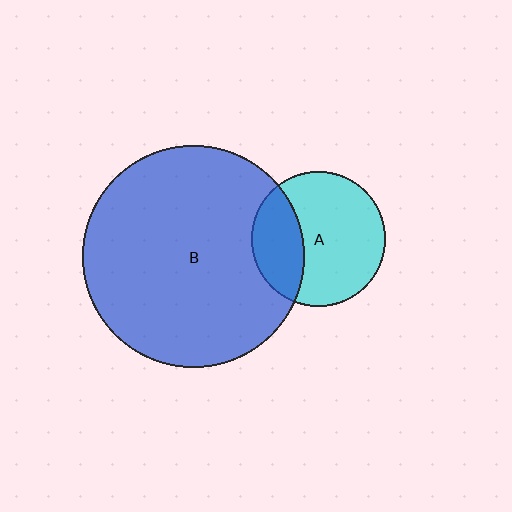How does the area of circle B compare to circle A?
Approximately 2.7 times.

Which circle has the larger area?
Circle B (blue).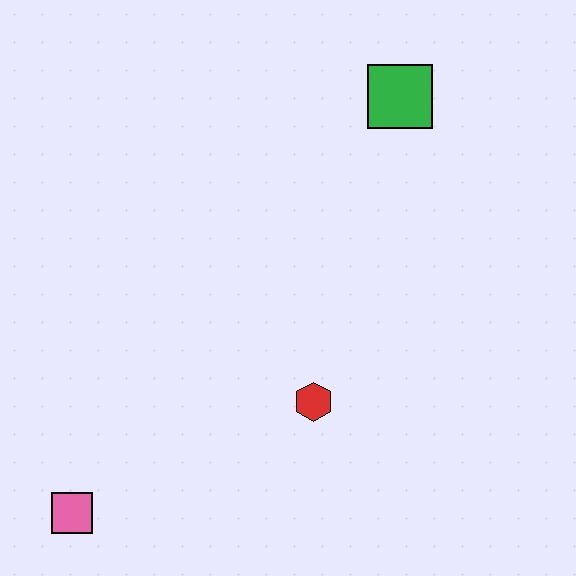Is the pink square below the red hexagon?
Yes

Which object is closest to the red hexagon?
The pink square is closest to the red hexagon.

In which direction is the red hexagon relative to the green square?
The red hexagon is below the green square.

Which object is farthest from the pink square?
The green square is farthest from the pink square.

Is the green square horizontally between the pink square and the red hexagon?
No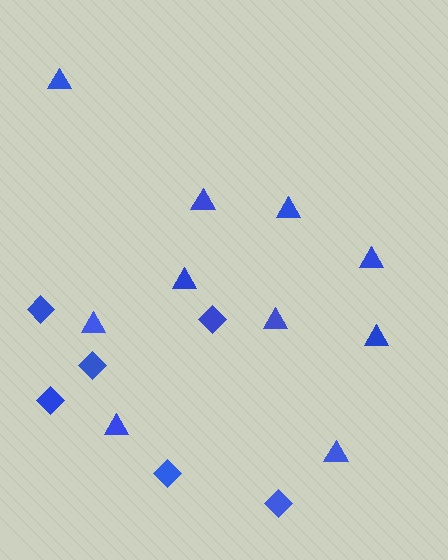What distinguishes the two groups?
There are 2 groups: one group of diamonds (6) and one group of triangles (10).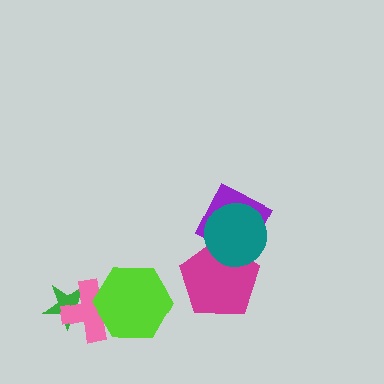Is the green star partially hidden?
Yes, it is partially covered by another shape.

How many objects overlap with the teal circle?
2 objects overlap with the teal circle.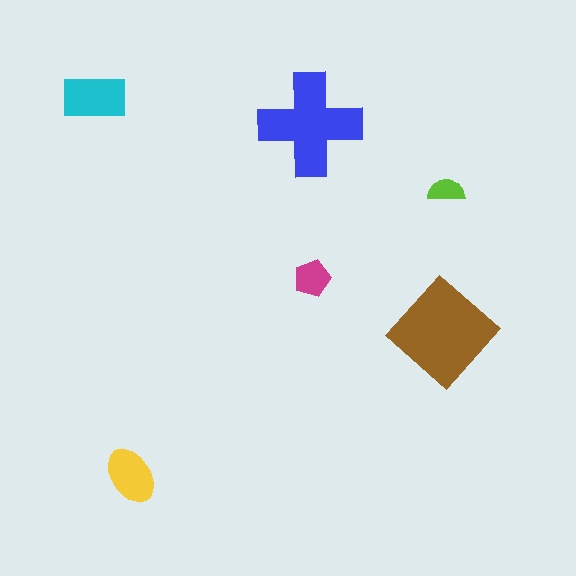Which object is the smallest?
The lime semicircle.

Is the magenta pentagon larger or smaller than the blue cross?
Smaller.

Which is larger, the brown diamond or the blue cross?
The brown diamond.